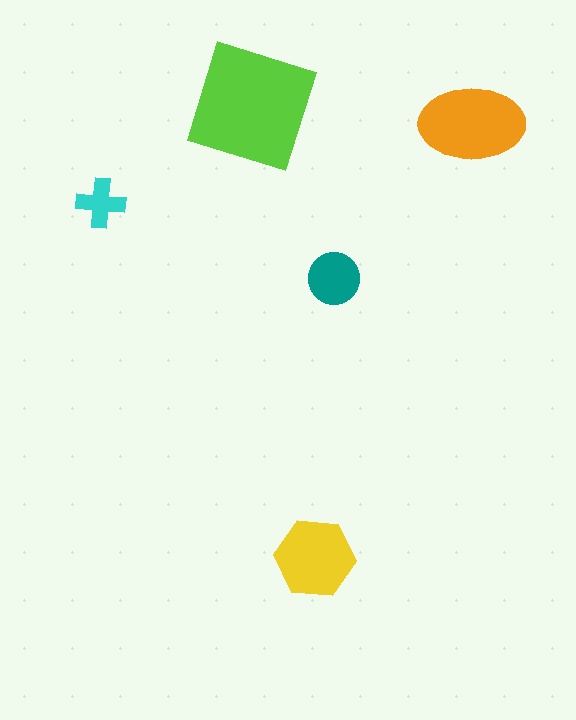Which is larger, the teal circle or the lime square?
The lime square.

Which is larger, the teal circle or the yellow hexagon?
The yellow hexagon.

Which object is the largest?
The lime square.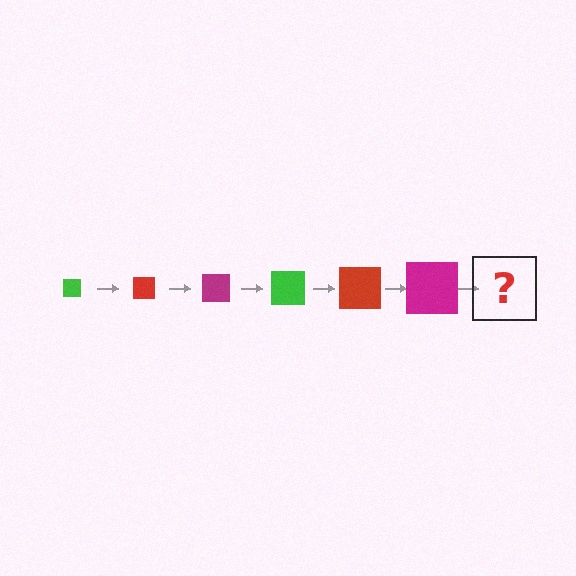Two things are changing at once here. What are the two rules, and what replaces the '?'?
The two rules are that the square grows larger each step and the color cycles through green, red, and magenta. The '?' should be a green square, larger than the previous one.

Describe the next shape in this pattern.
It should be a green square, larger than the previous one.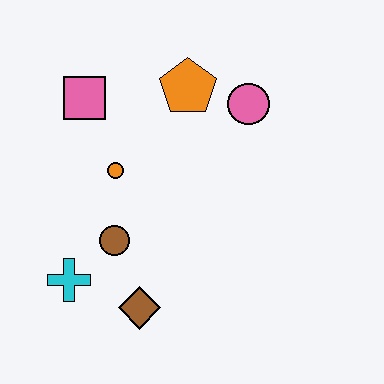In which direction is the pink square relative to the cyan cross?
The pink square is above the cyan cross.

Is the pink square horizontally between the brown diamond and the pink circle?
No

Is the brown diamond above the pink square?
No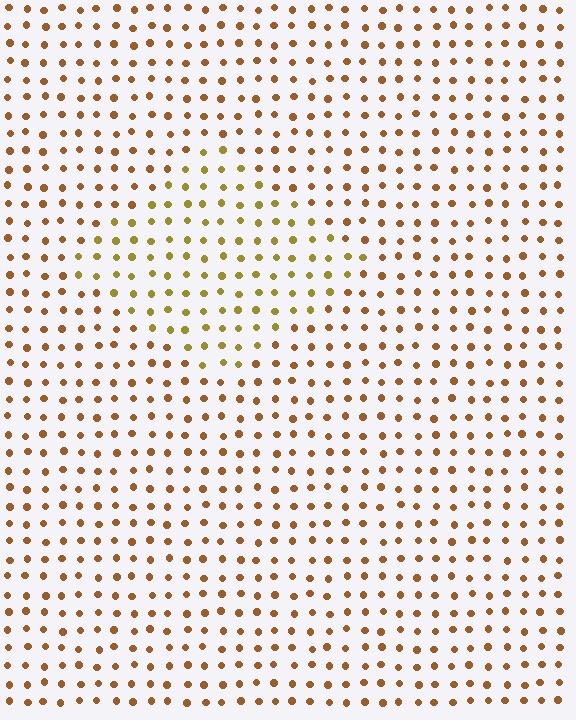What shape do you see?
I see a diamond.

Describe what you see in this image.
The image is filled with small brown elements in a uniform arrangement. A diamond-shaped region is visible where the elements are tinted to a slightly different hue, forming a subtle color boundary.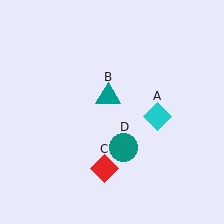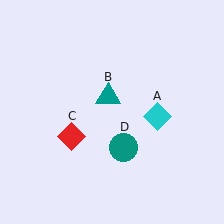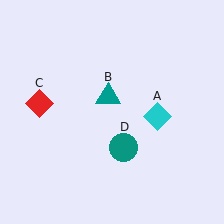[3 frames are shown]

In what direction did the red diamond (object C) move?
The red diamond (object C) moved up and to the left.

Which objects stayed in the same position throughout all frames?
Cyan diamond (object A) and teal triangle (object B) and teal circle (object D) remained stationary.